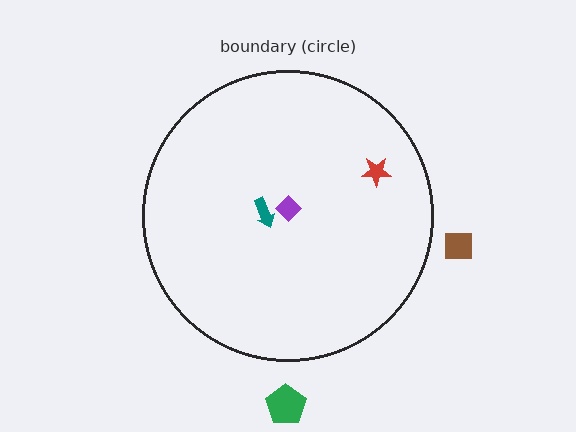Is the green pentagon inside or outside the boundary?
Outside.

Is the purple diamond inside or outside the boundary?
Inside.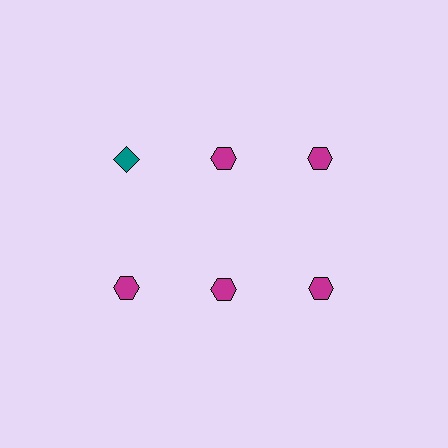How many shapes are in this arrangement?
There are 6 shapes arranged in a grid pattern.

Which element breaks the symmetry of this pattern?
The teal diamond in the top row, leftmost column breaks the symmetry. All other shapes are magenta hexagons.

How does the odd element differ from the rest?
It differs in both color (teal instead of magenta) and shape (diamond instead of hexagon).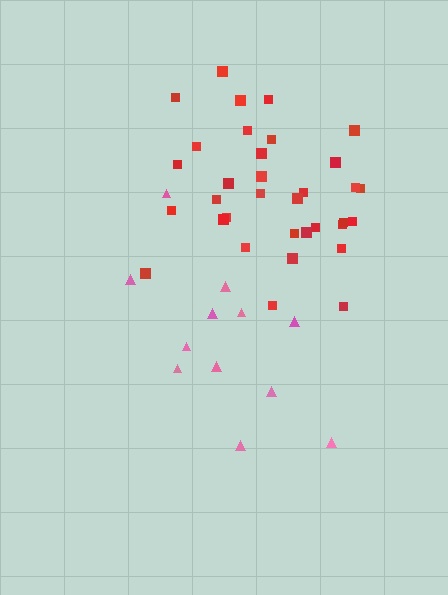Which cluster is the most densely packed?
Red.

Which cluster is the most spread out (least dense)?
Pink.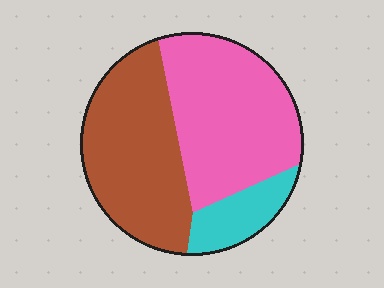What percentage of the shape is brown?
Brown covers about 40% of the shape.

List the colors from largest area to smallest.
From largest to smallest: pink, brown, cyan.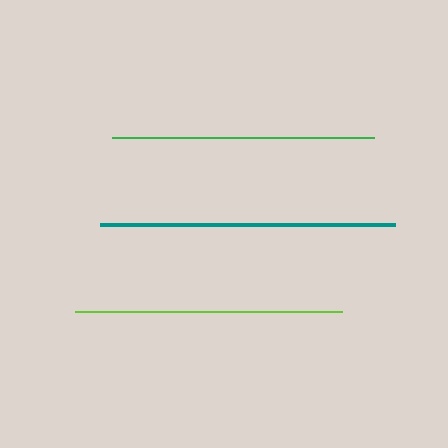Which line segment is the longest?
The teal line is the longest at approximately 294 pixels.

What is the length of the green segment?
The green segment is approximately 261 pixels long.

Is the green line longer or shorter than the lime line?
The lime line is longer than the green line.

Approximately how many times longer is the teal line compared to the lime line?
The teal line is approximately 1.1 times the length of the lime line.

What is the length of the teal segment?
The teal segment is approximately 294 pixels long.